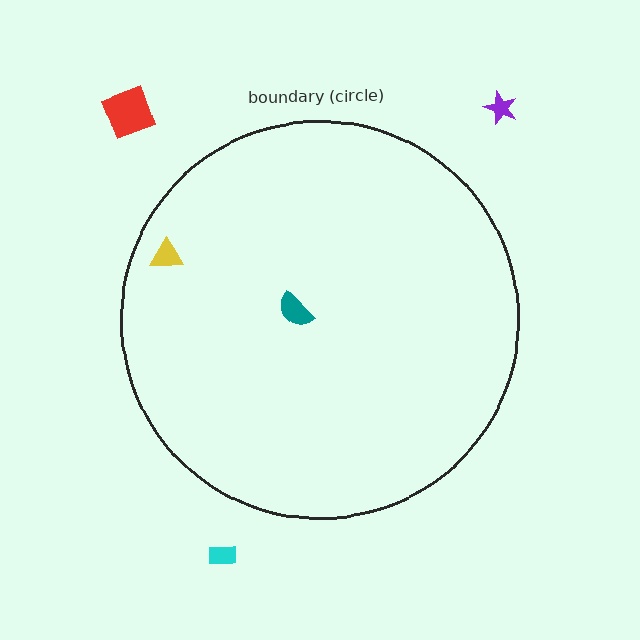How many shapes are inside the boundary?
2 inside, 3 outside.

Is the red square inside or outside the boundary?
Outside.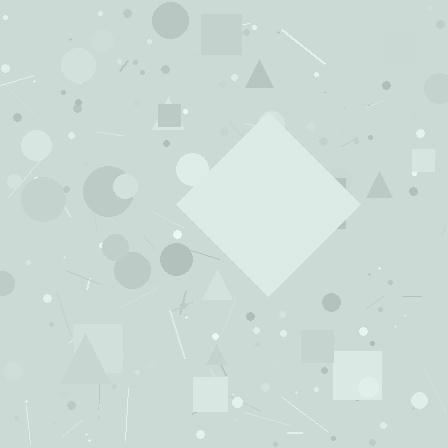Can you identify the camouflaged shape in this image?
The camouflaged shape is a diamond.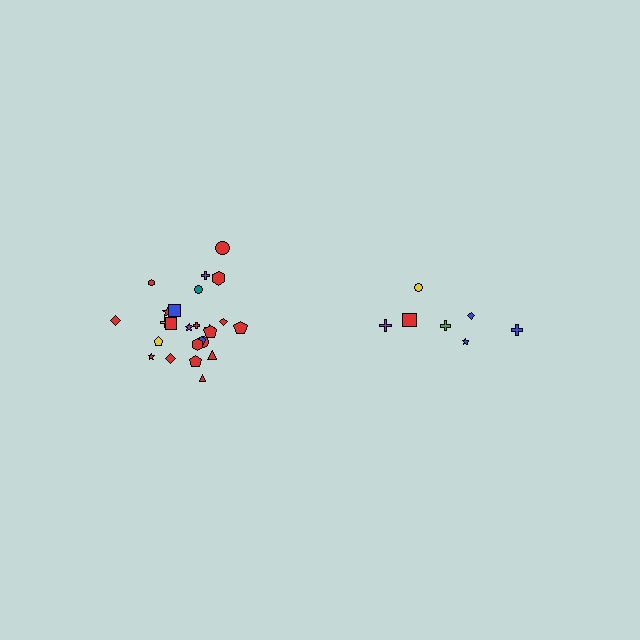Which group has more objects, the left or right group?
The left group.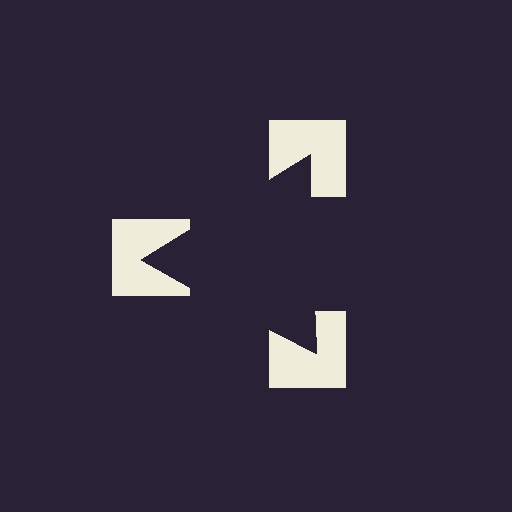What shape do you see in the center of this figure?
An illusory triangle — its edges are inferred from the aligned wedge cuts in the notched squares, not physically drawn.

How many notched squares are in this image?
There are 3 — one at each vertex of the illusory triangle.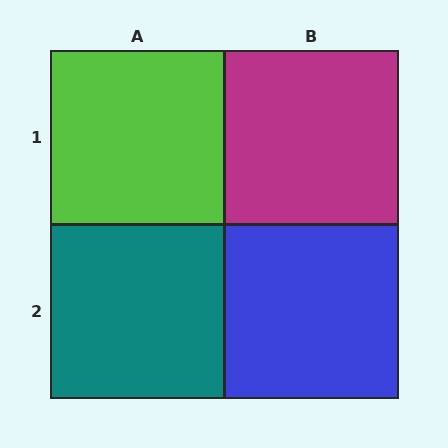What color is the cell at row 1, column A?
Lime.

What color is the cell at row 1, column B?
Magenta.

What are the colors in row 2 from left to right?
Teal, blue.